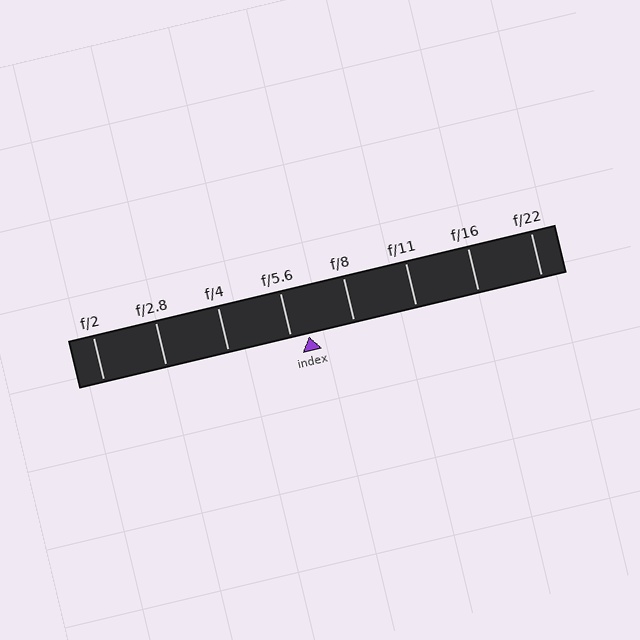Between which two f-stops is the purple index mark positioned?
The index mark is between f/5.6 and f/8.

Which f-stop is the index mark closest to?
The index mark is closest to f/5.6.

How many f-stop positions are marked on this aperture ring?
There are 8 f-stop positions marked.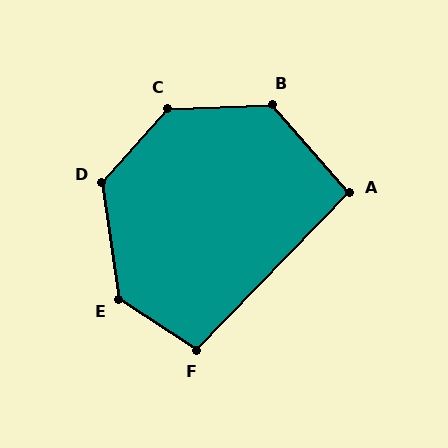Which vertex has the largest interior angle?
C, at approximately 133 degrees.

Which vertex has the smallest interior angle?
A, at approximately 95 degrees.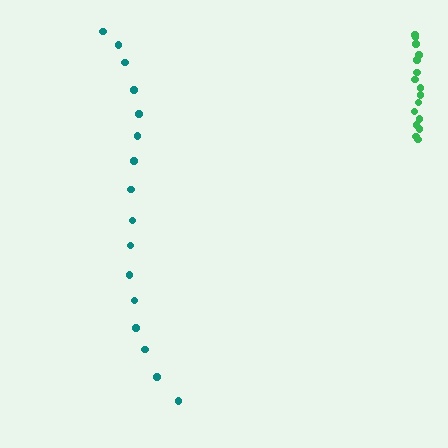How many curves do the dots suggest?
There are 2 distinct paths.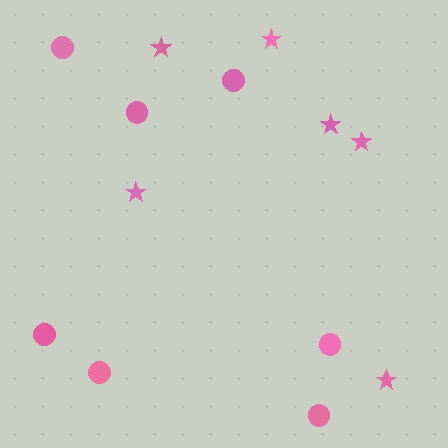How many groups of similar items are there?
There are 2 groups: one group of circles (7) and one group of stars (6).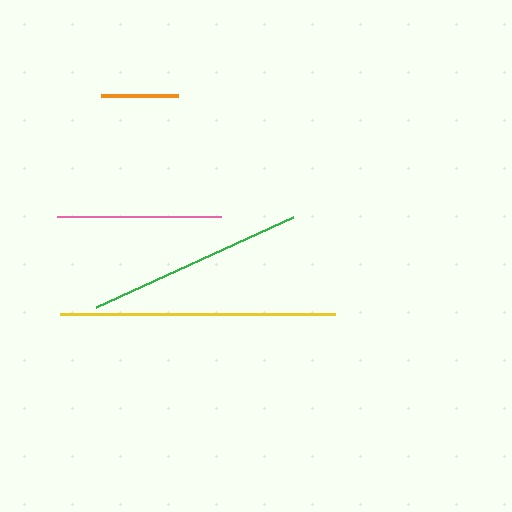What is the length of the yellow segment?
The yellow segment is approximately 275 pixels long.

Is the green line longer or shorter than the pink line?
The green line is longer than the pink line.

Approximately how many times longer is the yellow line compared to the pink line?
The yellow line is approximately 1.7 times the length of the pink line.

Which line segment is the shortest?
The orange line is the shortest at approximately 78 pixels.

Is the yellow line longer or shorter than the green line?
The yellow line is longer than the green line.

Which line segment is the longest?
The yellow line is the longest at approximately 275 pixels.